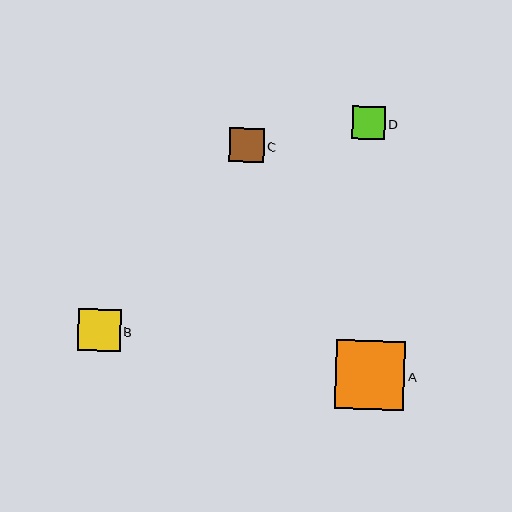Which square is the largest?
Square A is the largest with a size of approximately 69 pixels.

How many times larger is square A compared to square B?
Square A is approximately 1.6 times the size of square B.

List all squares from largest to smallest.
From largest to smallest: A, B, C, D.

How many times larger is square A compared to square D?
Square A is approximately 2.1 times the size of square D.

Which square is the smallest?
Square D is the smallest with a size of approximately 33 pixels.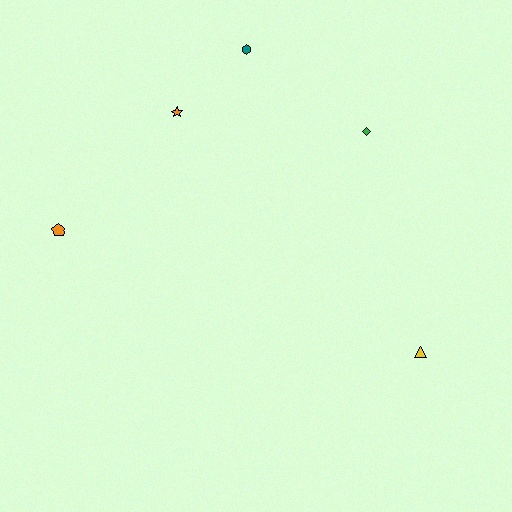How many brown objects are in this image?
There are no brown objects.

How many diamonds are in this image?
There is 1 diamond.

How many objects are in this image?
There are 5 objects.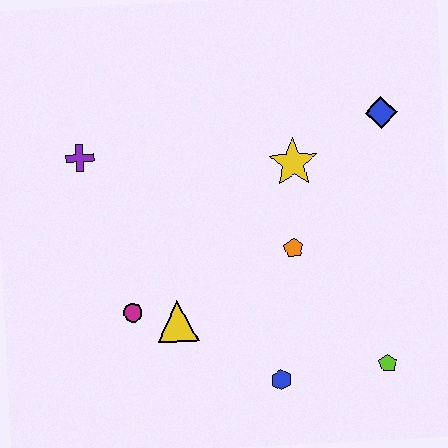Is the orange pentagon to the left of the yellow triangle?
No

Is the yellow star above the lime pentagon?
Yes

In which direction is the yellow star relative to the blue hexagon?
The yellow star is above the blue hexagon.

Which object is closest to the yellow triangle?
The magenta circle is closest to the yellow triangle.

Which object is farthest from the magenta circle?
The blue diamond is farthest from the magenta circle.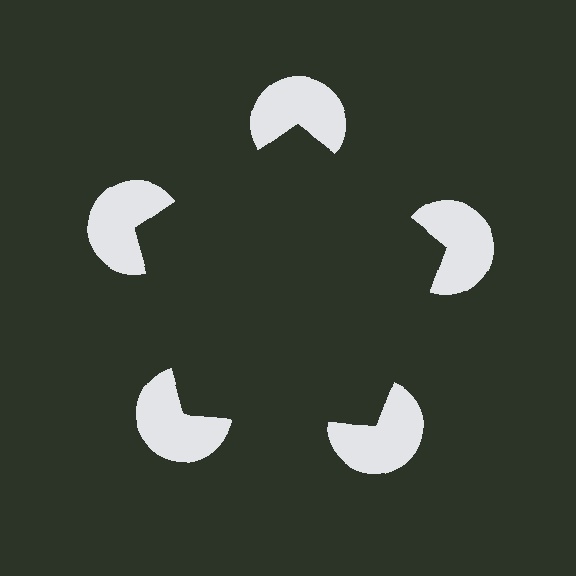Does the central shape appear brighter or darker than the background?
It typically appears slightly darker than the background, even though no actual brightness change is drawn.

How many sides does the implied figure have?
5 sides.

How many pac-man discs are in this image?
There are 5 — one at each vertex of the illusory pentagon.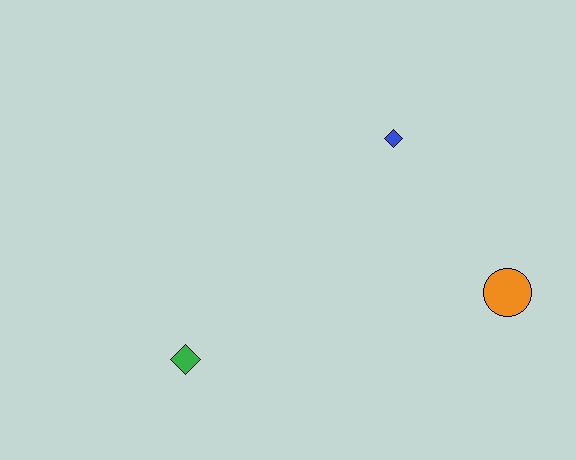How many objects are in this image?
There are 3 objects.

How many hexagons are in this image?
There are no hexagons.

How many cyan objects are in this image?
There are no cyan objects.